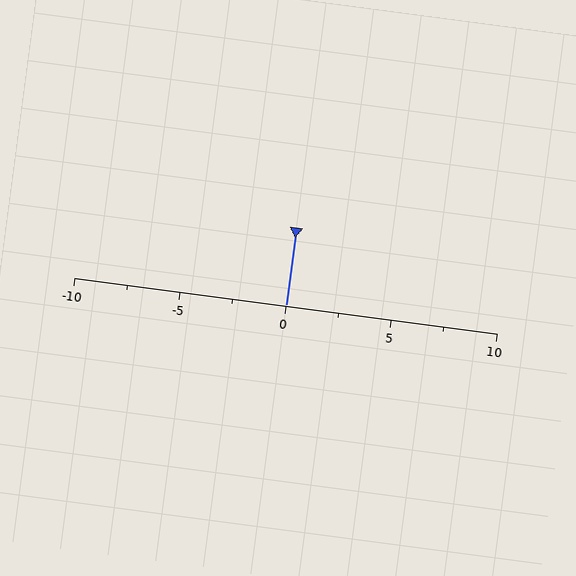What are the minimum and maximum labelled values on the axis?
The axis runs from -10 to 10.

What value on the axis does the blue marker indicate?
The marker indicates approximately 0.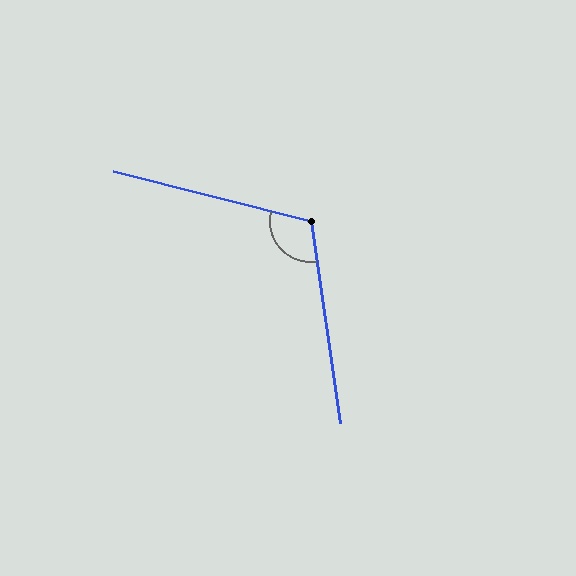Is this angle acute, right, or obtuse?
It is obtuse.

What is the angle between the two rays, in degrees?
Approximately 112 degrees.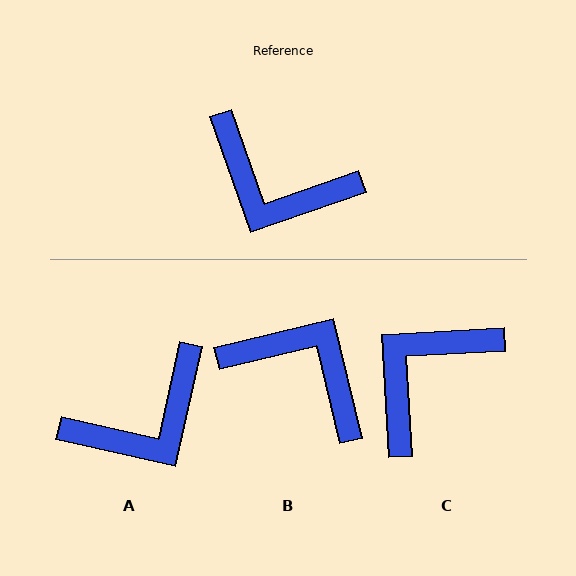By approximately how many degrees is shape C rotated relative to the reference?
Approximately 106 degrees clockwise.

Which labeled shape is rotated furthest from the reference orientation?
B, about 174 degrees away.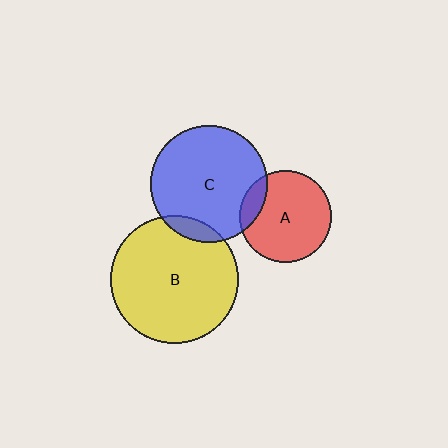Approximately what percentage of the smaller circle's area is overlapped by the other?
Approximately 15%.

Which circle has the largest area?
Circle B (yellow).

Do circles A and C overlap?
Yes.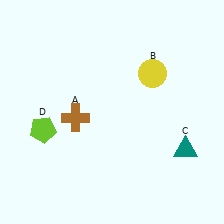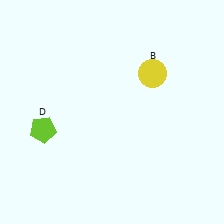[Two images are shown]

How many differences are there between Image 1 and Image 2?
There are 2 differences between the two images.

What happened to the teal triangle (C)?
The teal triangle (C) was removed in Image 2. It was in the bottom-right area of Image 1.